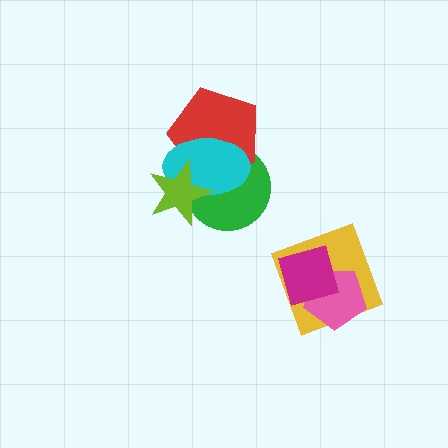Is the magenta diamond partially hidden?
No, no other shape covers it.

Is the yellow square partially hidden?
Yes, it is partially covered by another shape.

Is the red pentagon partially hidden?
Yes, it is partially covered by another shape.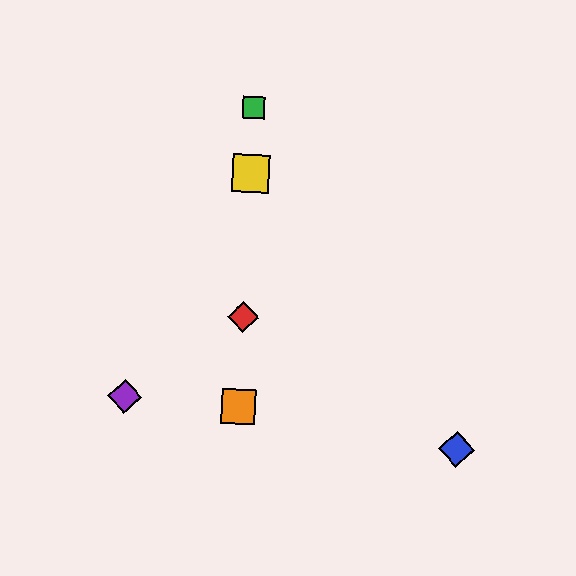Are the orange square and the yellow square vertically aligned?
Yes, both are at x≈239.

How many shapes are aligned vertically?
4 shapes (the red diamond, the green square, the yellow square, the orange square) are aligned vertically.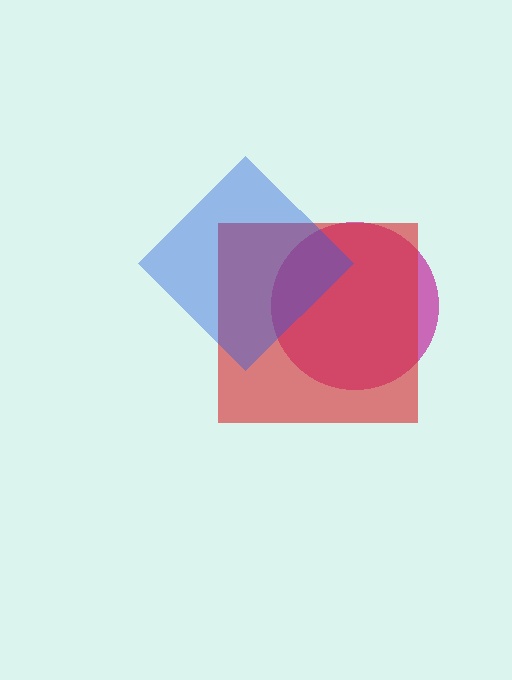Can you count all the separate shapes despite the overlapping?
Yes, there are 3 separate shapes.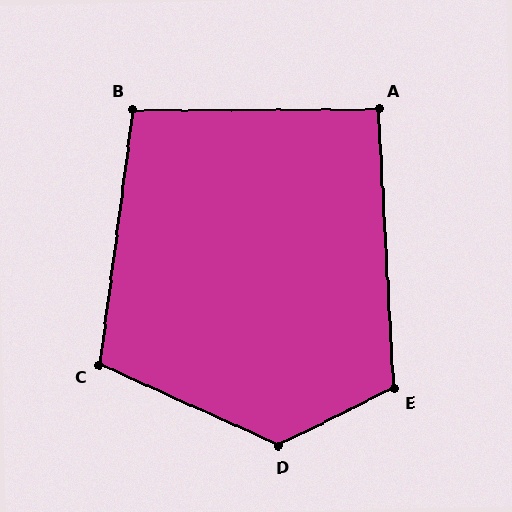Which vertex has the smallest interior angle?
A, at approximately 93 degrees.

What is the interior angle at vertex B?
Approximately 98 degrees (obtuse).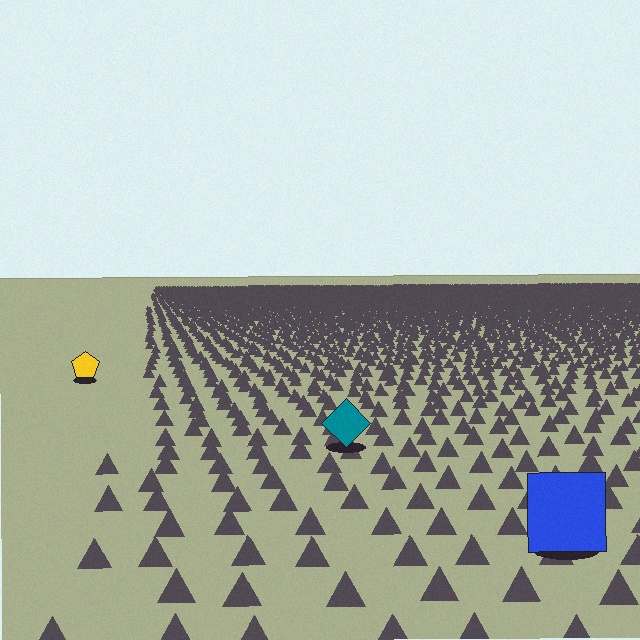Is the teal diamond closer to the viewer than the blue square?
No. The blue square is closer — you can tell from the texture gradient: the ground texture is coarser near it.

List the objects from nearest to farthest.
From nearest to farthest: the blue square, the teal diamond, the yellow pentagon.